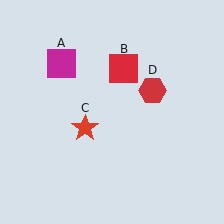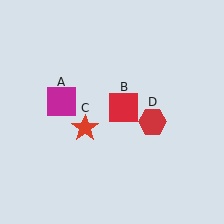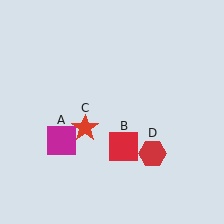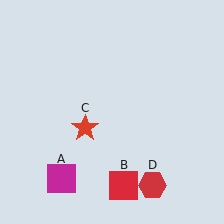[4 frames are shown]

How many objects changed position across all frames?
3 objects changed position: magenta square (object A), red square (object B), red hexagon (object D).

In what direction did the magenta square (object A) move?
The magenta square (object A) moved down.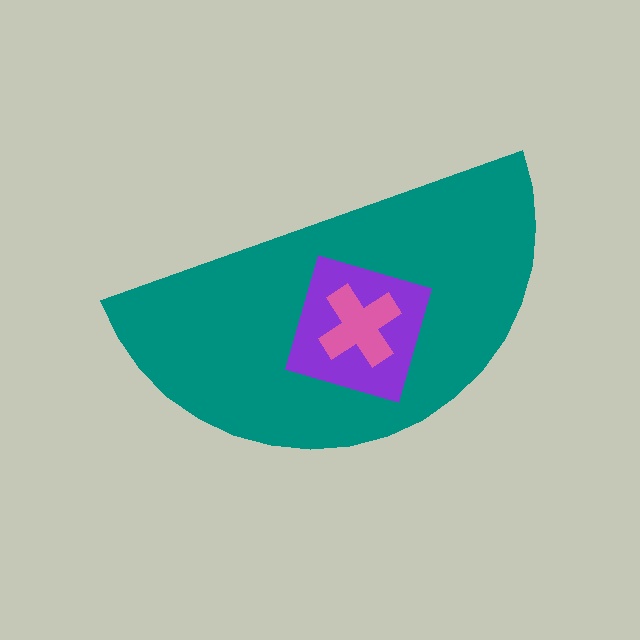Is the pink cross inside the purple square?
Yes.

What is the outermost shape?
The teal semicircle.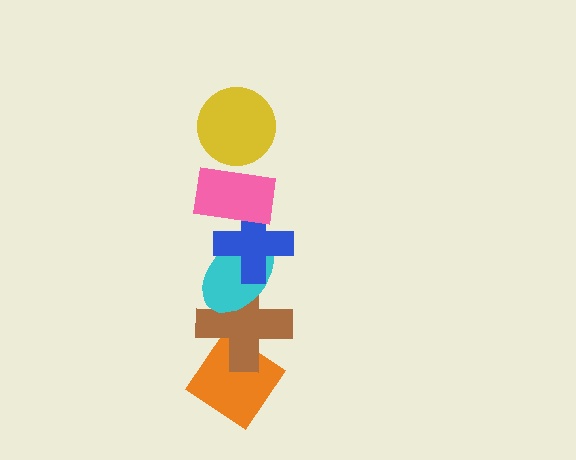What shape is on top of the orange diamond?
The brown cross is on top of the orange diamond.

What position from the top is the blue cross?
The blue cross is 3rd from the top.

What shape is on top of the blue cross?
The pink rectangle is on top of the blue cross.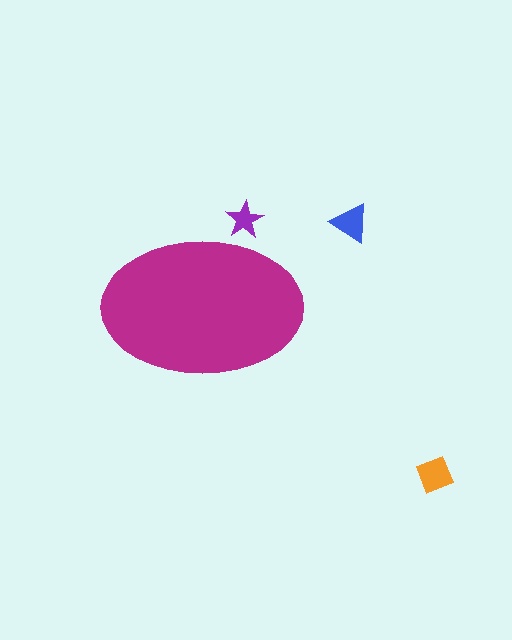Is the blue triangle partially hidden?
No, the blue triangle is fully visible.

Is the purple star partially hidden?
Yes, the purple star is partially hidden behind the magenta ellipse.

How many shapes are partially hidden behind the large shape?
1 shape is partially hidden.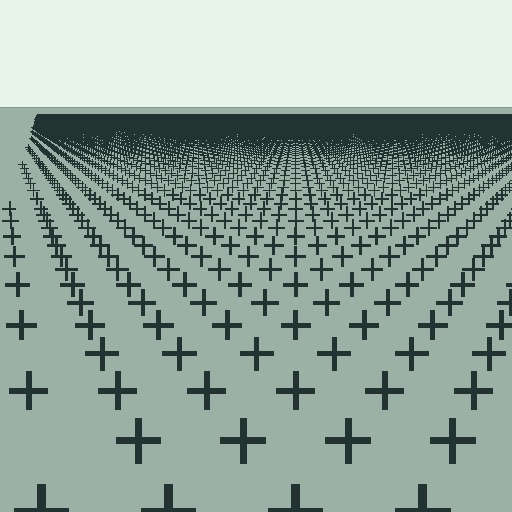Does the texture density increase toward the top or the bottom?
Density increases toward the top.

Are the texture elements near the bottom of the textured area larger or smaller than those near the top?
Larger. Near the bottom, elements are closer to the viewer and appear at a bigger on-screen size.